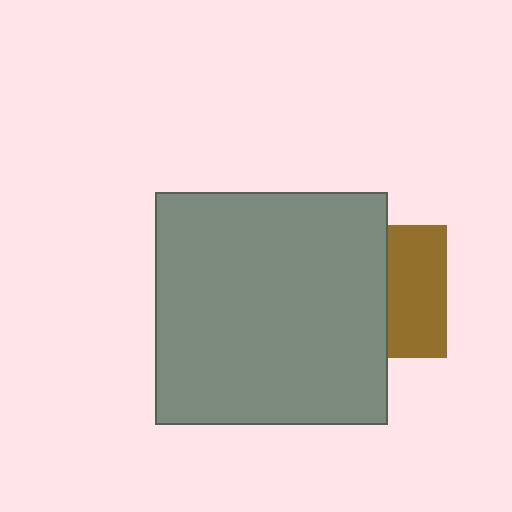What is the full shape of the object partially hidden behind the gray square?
The partially hidden object is a brown square.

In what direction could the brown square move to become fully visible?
The brown square could move right. That would shift it out from behind the gray square entirely.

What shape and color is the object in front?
The object in front is a gray square.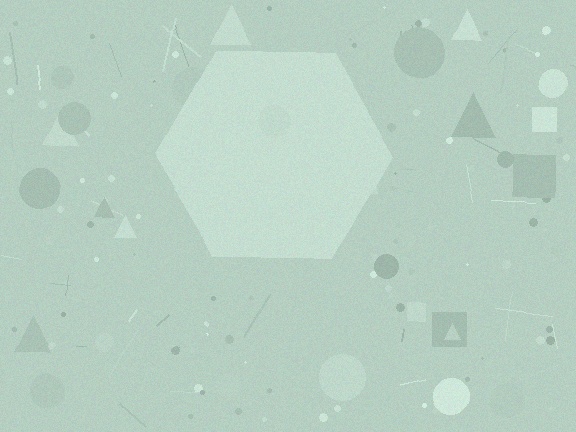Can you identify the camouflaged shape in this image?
The camouflaged shape is a hexagon.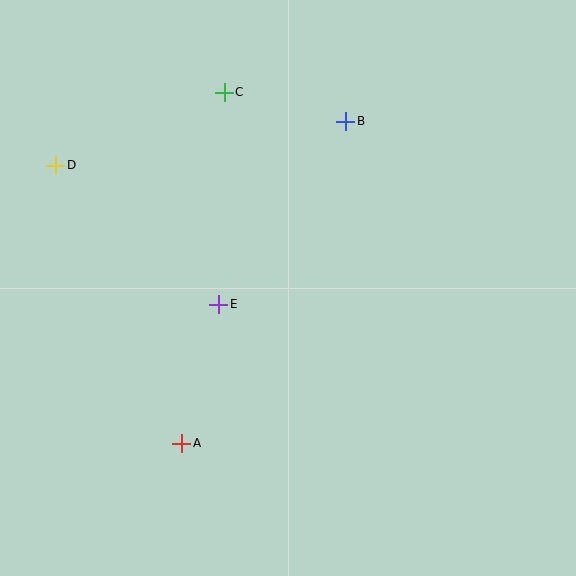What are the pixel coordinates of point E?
Point E is at (219, 304).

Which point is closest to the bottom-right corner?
Point A is closest to the bottom-right corner.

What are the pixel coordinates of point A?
Point A is at (182, 443).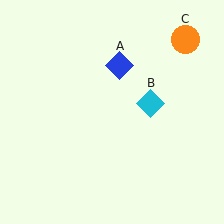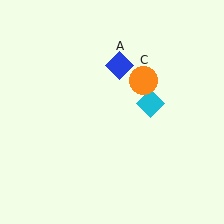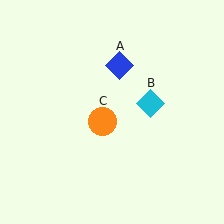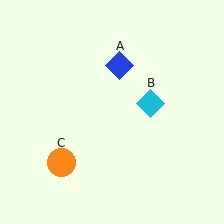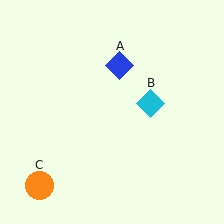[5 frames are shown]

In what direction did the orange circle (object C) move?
The orange circle (object C) moved down and to the left.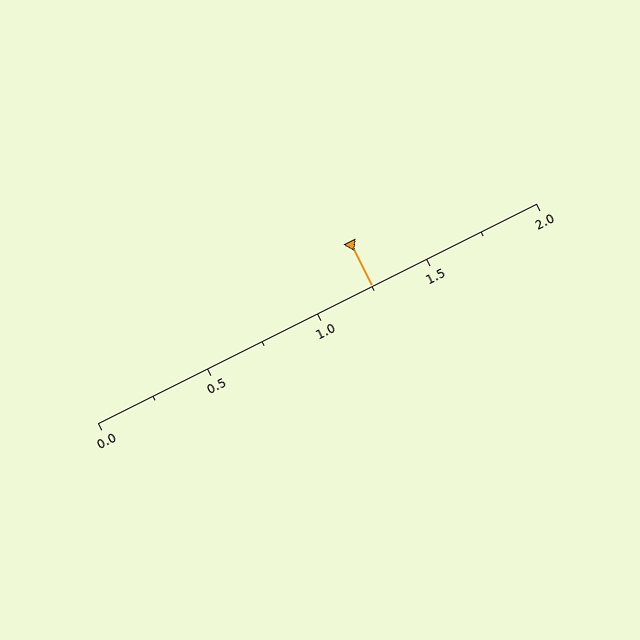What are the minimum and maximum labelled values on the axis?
The axis runs from 0.0 to 2.0.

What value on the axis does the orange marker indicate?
The marker indicates approximately 1.25.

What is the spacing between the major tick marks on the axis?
The major ticks are spaced 0.5 apart.